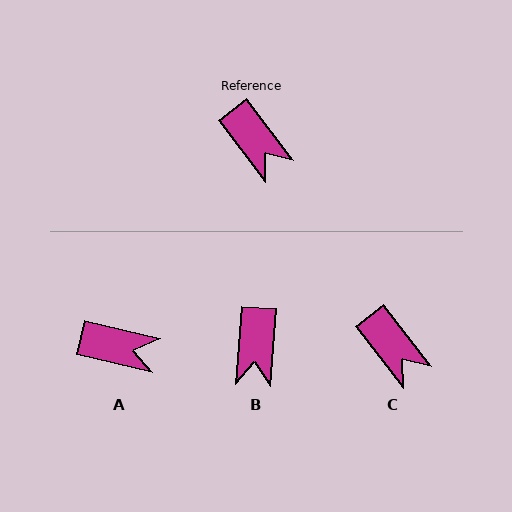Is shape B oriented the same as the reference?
No, it is off by about 42 degrees.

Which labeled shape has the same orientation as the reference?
C.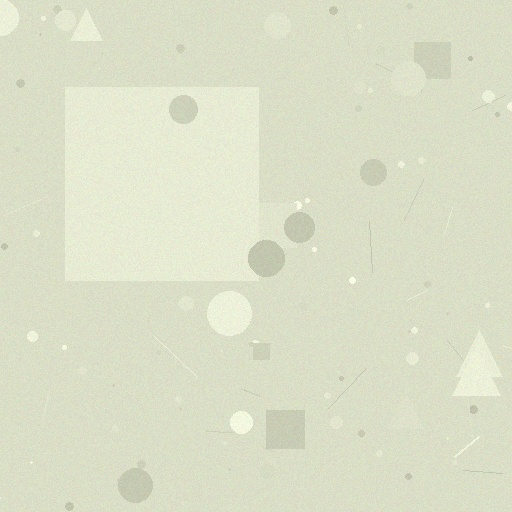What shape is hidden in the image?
A square is hidden in the image.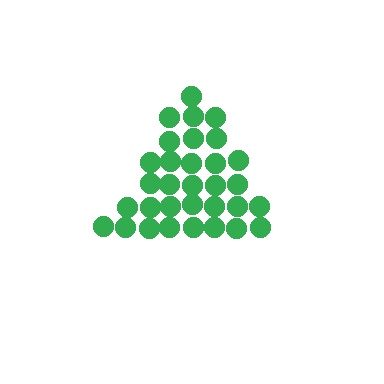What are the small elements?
The small elements are circles.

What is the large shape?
The large shape is a triangle.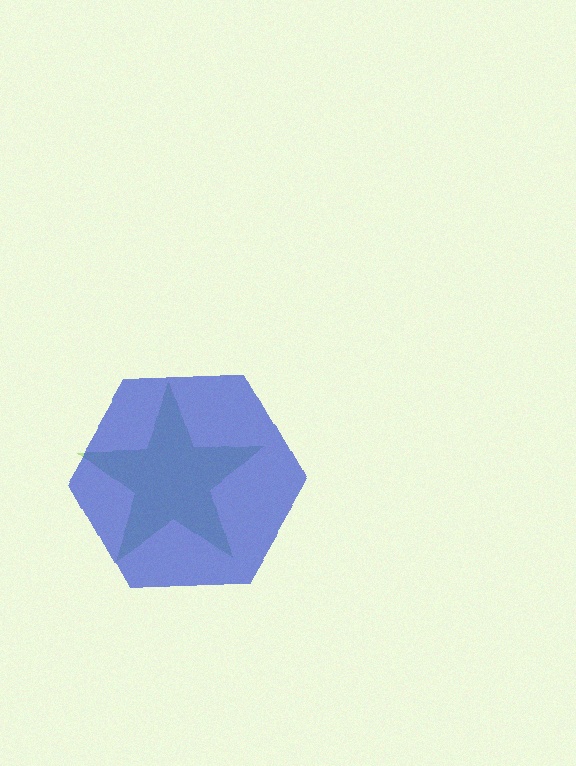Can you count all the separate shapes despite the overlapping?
Yes, there are 2 separate shapes.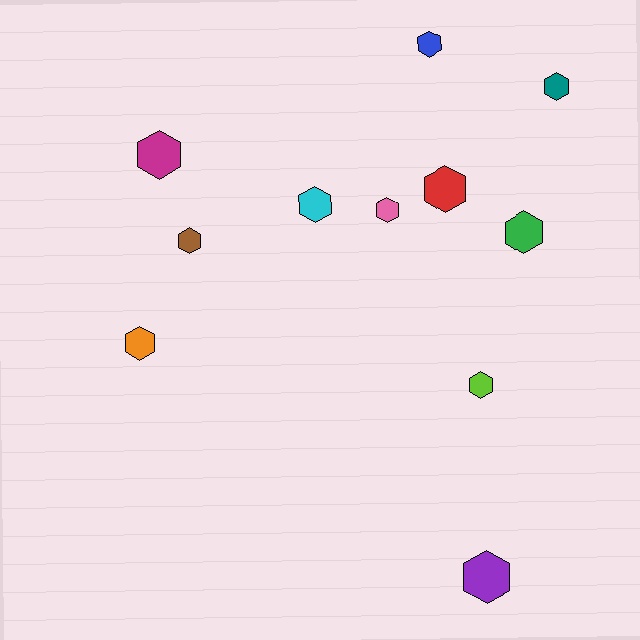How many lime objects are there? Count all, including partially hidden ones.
There is 1 lime object.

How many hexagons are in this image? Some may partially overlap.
There are 11 hexagons.